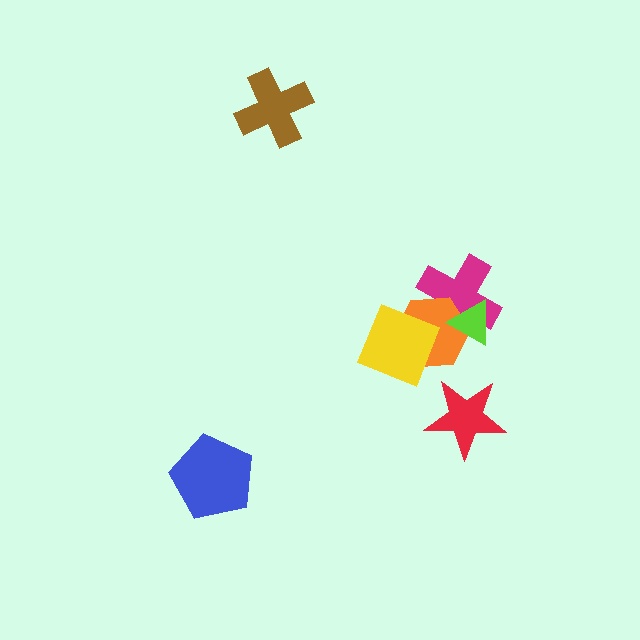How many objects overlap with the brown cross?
0 objects overlap with the brown cross.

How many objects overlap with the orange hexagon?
3 objects overlap with the orange hexagon.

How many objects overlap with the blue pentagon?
0 objects overlap with the blue pentagon.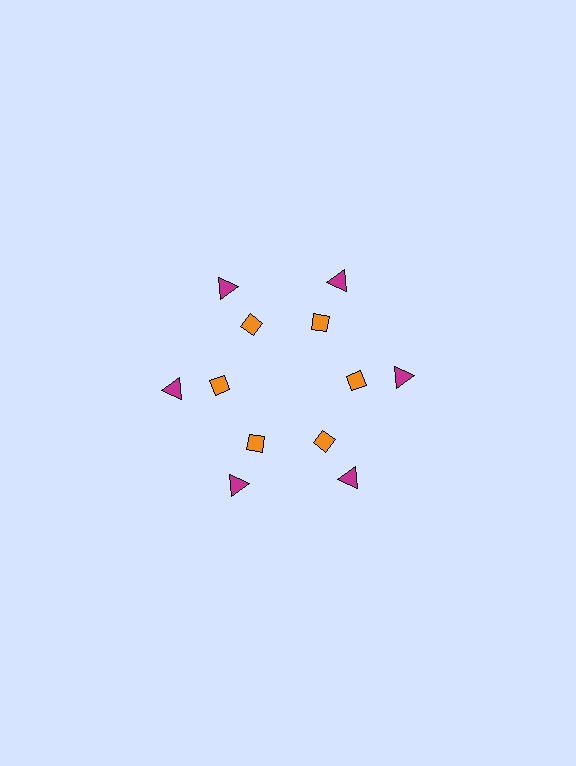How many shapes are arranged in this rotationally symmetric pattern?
There are 12 shapes, arranged in 6 groups of 2.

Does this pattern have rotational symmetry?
Yes, this pattern has 6-fold rotational symmetry. It looks the same after rotating 60 degrees around the center.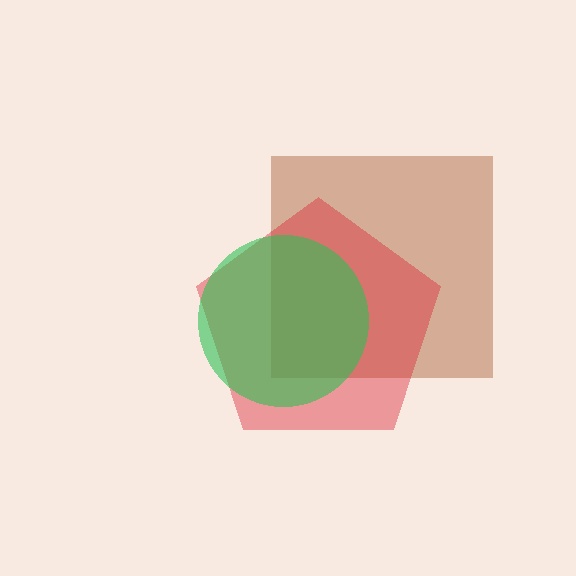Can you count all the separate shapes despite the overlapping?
Yes, there are 3 separate shapes.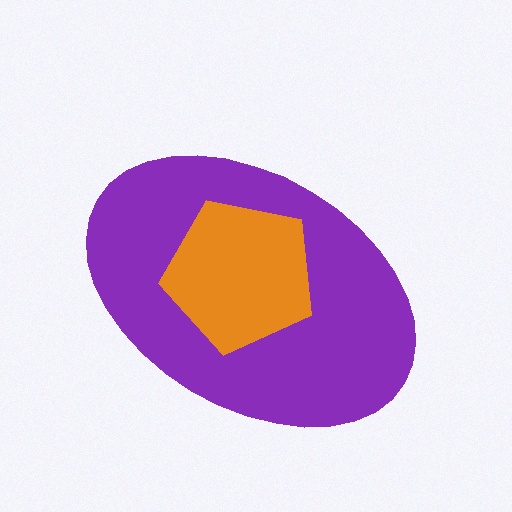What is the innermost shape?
The orange pentagon.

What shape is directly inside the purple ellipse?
The orange pentagon.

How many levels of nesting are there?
2.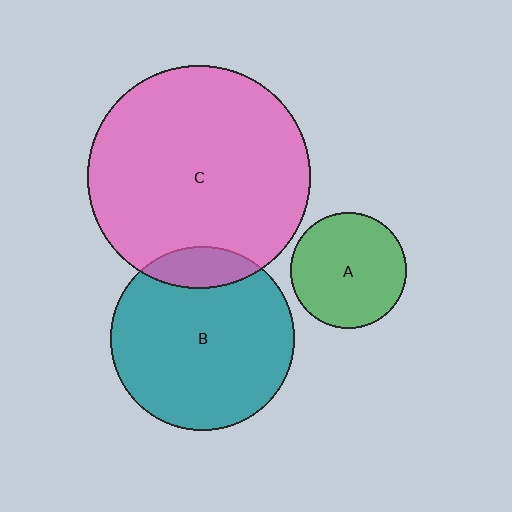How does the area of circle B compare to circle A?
Approximately 2.5 times.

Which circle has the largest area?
Circle C (pink).